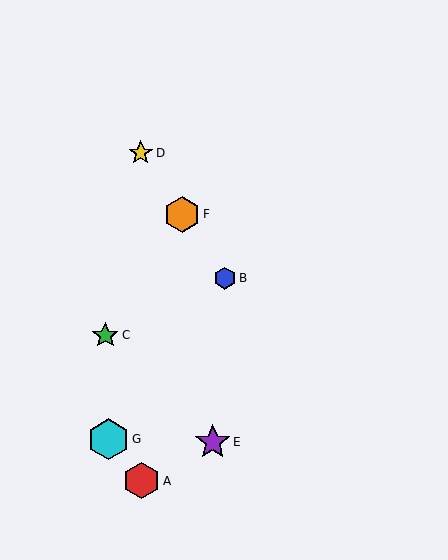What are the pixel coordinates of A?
Object A is at (142, 481).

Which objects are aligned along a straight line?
Objects B, D, F are aligned along a straight line.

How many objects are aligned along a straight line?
3 objects (B, D, F) are aligned along a straight line.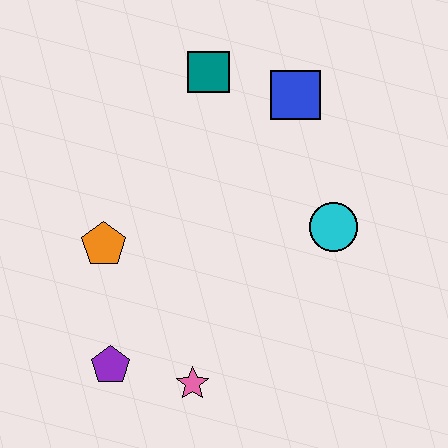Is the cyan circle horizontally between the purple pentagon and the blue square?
No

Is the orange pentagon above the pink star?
Yes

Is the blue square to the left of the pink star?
No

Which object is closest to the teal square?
The blue square is closest to the teal square.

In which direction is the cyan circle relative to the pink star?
The cyan circle is above the pink star.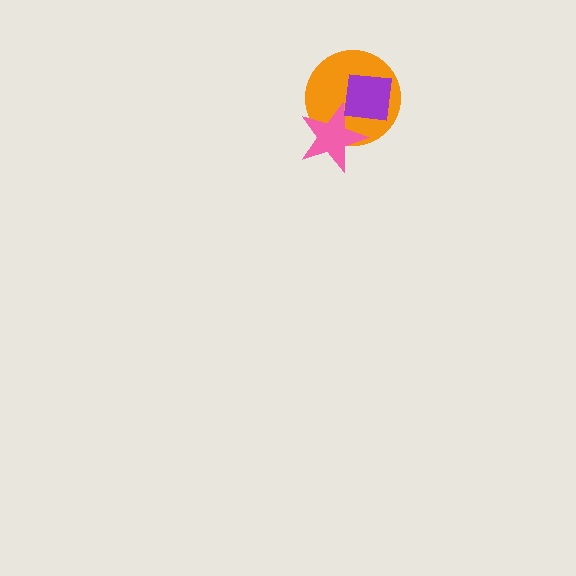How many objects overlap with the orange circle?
2 objects overlap with the orange circle.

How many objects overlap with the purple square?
2 objects overlap with the purple square.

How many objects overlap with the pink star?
2 objects overlap with the pink star.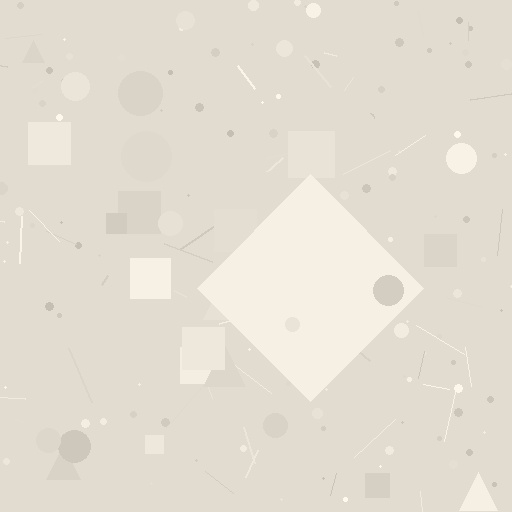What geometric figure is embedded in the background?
A diamond is embedded in the background.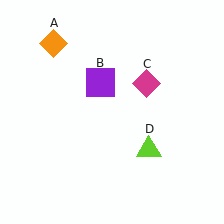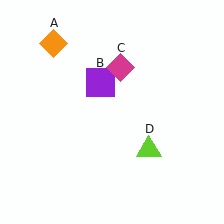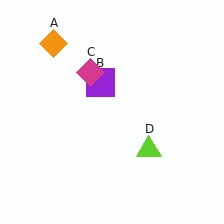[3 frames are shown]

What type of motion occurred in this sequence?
The magenta diamond (object C) rotated counterclockwise around the center of the scene.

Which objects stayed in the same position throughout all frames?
Orange diamond (object A) and purple square (object B) and lime triangle (object D) remained stationary.